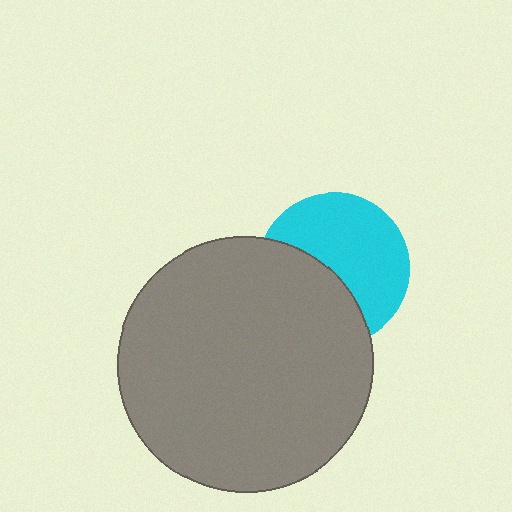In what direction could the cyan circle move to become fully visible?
The cyan circle could move toward the upper-right. That would shift it out from behind the gray circle entirely.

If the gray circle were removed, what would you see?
You would see the complete cyan circle.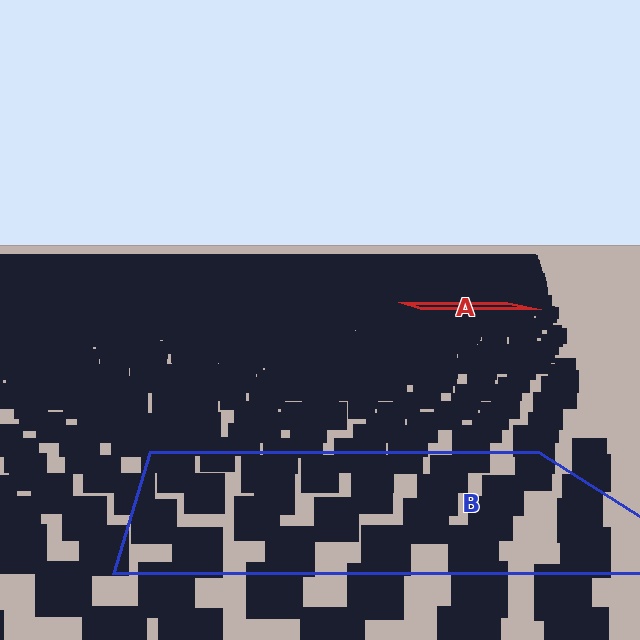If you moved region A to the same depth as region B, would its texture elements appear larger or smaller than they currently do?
They would appear larger. At a closer depth, the same texture elements are projected at a bigger on-screen size.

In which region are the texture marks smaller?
The texture marks are smaller in region A, because it is farther away.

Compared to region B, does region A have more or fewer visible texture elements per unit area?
Region A has more texture elements per unit area — they are packed more densely because it is farther away.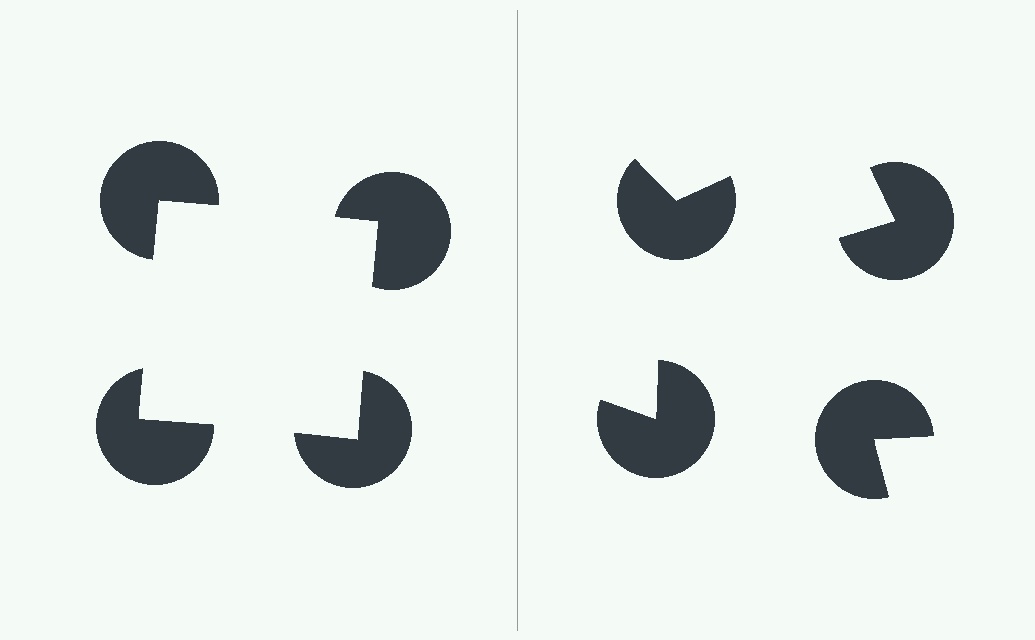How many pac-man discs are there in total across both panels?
8 — 4 on each side.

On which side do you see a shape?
An illusory square appears on the left side. On the right side the wedge cuts are rotated, so no coherent shape forms.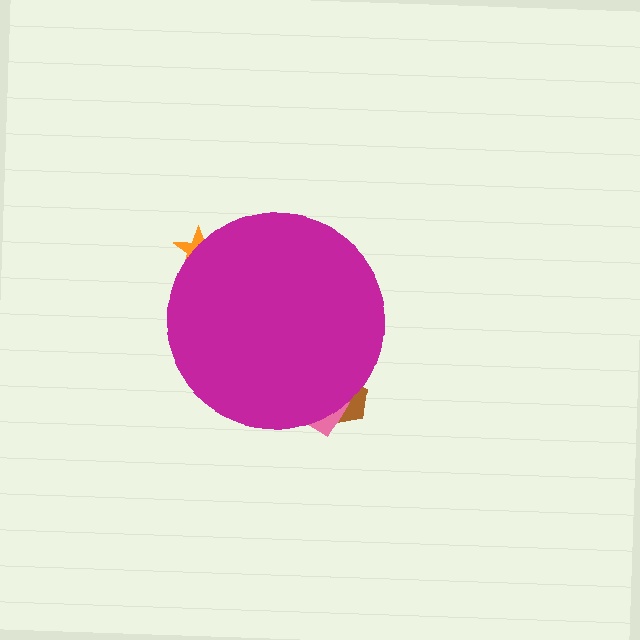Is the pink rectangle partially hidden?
Yes, the pink rectangle is partially hidden behind the magenta circle.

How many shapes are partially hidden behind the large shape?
3 shapes are partially hidden.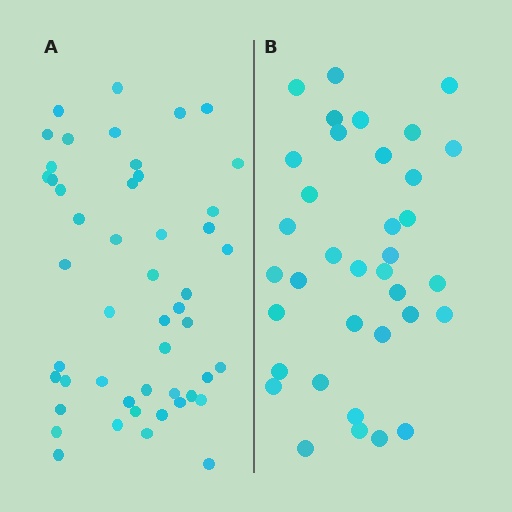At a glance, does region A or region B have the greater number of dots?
Region A (the left region) has more dots.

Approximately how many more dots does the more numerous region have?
Region A has approximately 15 more dots than region B.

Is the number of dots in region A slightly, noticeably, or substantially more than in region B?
Region A has noticeably more, but not dramatically so. The ratio is roughly 1.4 to 1.